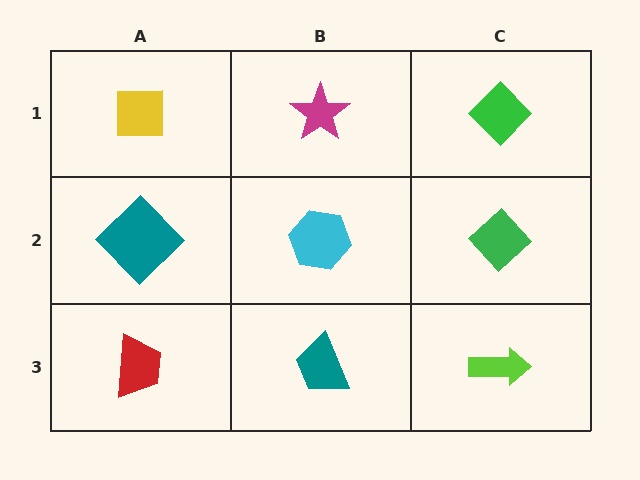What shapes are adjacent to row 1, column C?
A green diamond (row 2, column C), a magenta star (row 1, column B).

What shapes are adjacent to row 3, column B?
A cyan hexagon (row 2, column B), a red trapezoid (row 3, column A), a lime arrow (row 3, column C).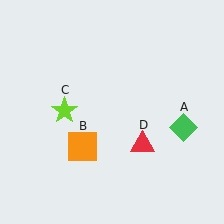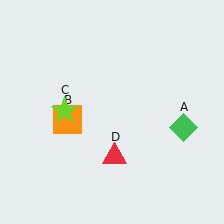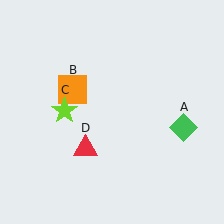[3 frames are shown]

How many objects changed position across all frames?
2 objects changed position: orange square (object B), red triangle (object D).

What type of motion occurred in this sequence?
The orange square (object B), red triangle (object D) rotated clockwise around the center of the scene.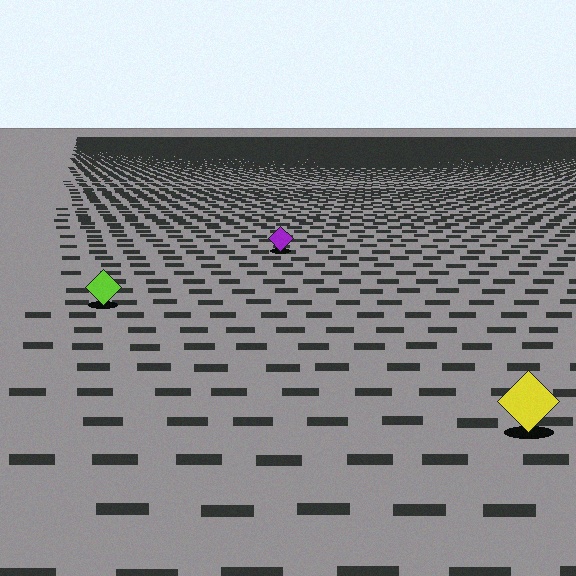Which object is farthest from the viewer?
The purple diamond is farthest from the viewer. It appears smaller and the ground texture around it is denser.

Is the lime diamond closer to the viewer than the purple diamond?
Yes. The lime diamond is closer — you can tell from the texture gradient: the ground texture is coarser near it.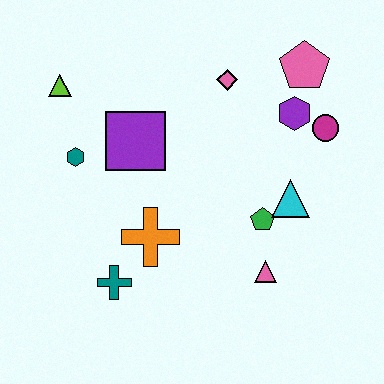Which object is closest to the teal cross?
The orange cross is closest to the teal cross.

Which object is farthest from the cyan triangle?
The lime triangle is farthest from the cyan triangle.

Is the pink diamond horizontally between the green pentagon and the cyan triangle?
No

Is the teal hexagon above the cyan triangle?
Yes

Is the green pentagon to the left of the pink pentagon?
Yes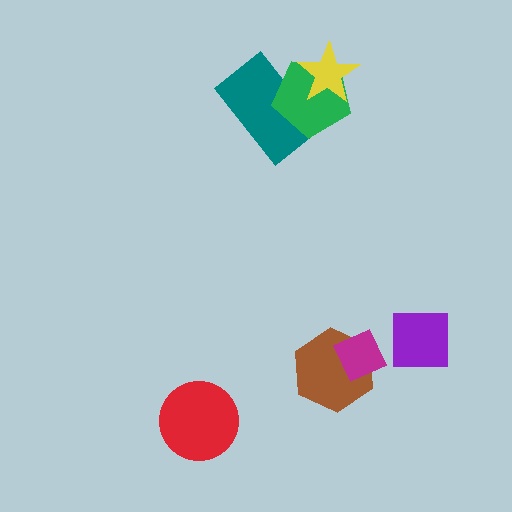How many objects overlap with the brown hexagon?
1 object overlaps with the brown hexagon.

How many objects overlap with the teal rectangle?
2 objects overlap with the teal rectangle.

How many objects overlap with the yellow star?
2 objects overlap with the yellow star.